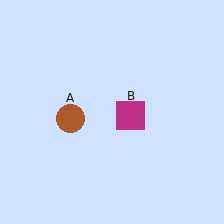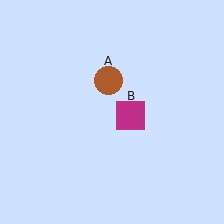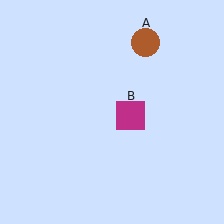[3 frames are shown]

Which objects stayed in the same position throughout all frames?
Magenta square (object B) remained stationary.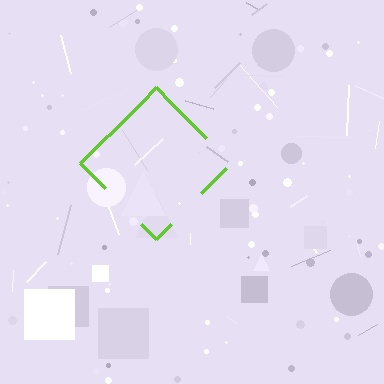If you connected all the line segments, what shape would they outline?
They would outline a diamond.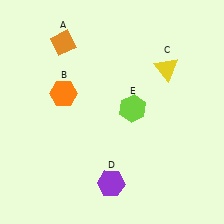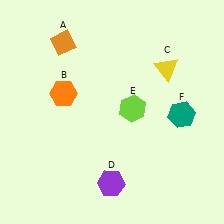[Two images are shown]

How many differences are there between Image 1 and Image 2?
There is 1 difference between the two images.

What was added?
A teal hexagon (F) was added in Image 2.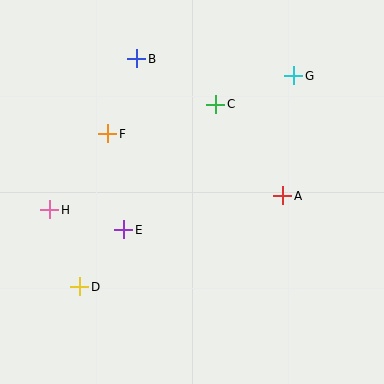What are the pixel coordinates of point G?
Point G is at (294, 76).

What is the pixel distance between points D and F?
The distance between D and F is 156 pixels.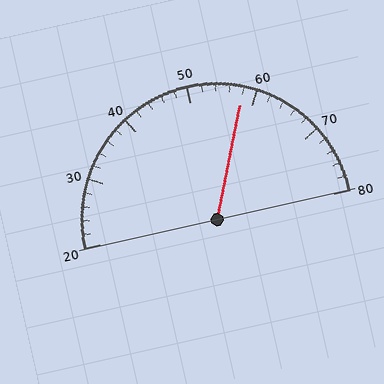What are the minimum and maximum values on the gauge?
The gauge ranges from 20 to 80.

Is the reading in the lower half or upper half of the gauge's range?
The reading is in the upper half of the range (20 to 80).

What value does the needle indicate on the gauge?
The needle indicates approximately 58.